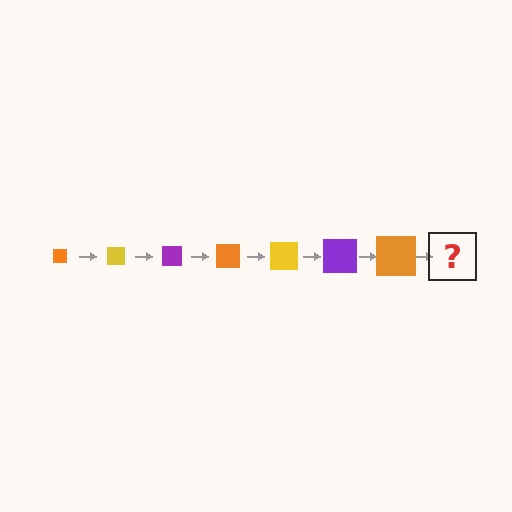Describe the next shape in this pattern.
It should be a yellow square, larger than the previous one.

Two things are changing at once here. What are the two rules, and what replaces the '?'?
The two rules are that the square grows larger each step and the color cycles through orange, yellow, and purple. The '?' should be a yellow square, larger than the previous one.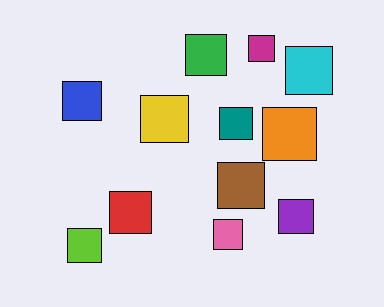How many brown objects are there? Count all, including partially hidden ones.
There is 1 brown object.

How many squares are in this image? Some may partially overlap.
There are 12 squares.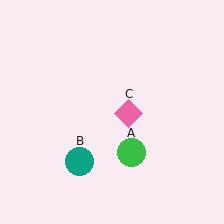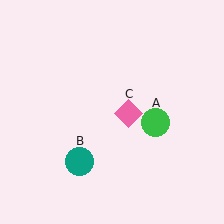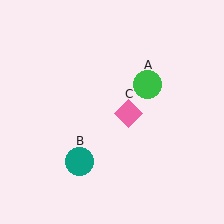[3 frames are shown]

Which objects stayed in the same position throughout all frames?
Teal circle (object B) and pink diamond (object C) remained stationary.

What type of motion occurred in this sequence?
The green circle (object A) rotated counterclockwise around the center of the scene.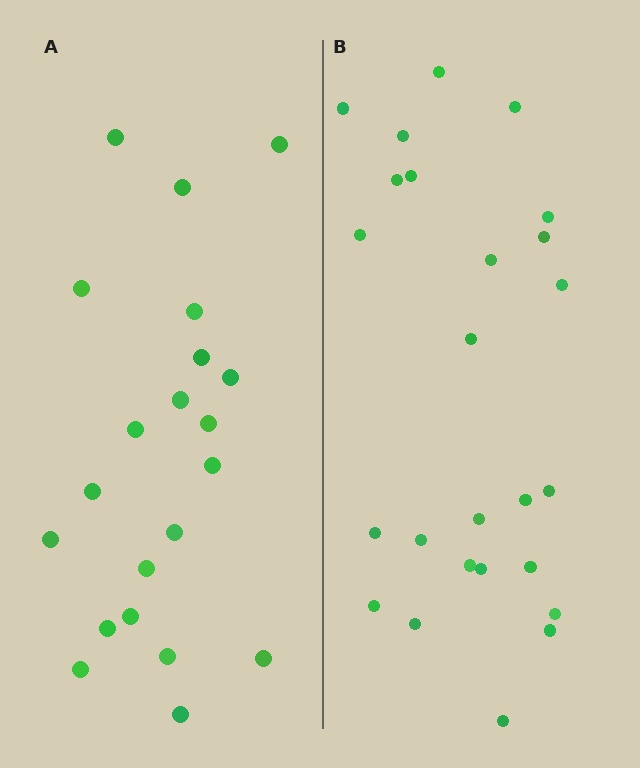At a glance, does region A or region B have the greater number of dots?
Region B (the right region) has more dots.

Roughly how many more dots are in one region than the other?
Region B has about 4 more dots than region A.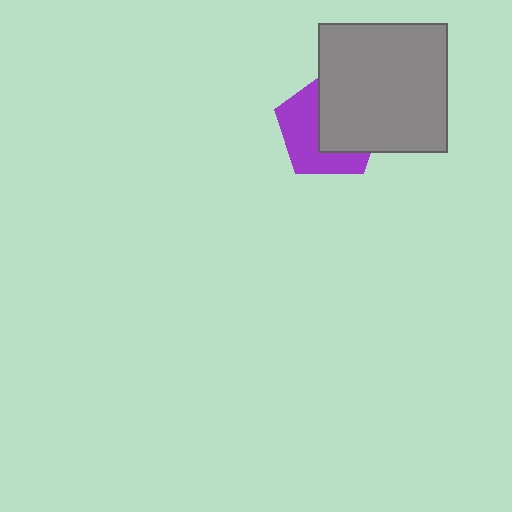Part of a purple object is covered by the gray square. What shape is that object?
It is a pentagon.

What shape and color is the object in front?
The object in front is a gray square.